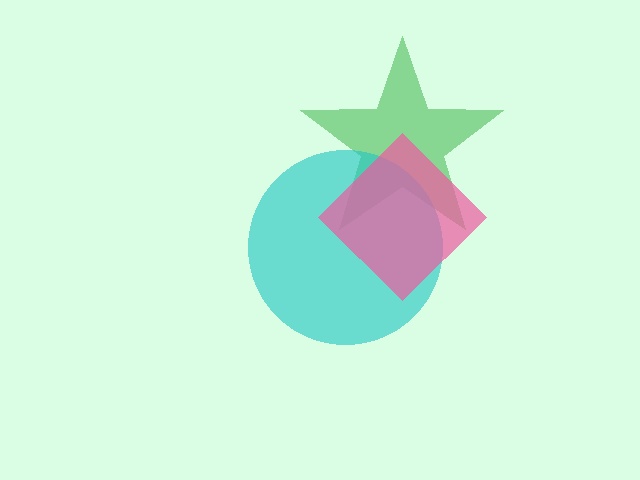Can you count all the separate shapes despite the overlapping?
Yes, there are 3 separate shapes.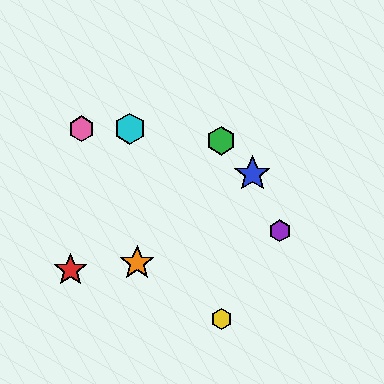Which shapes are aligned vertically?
The green hexagon, the yellow hexagon are aligned vertically.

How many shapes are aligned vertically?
2 shapes (the green hexagon, the yellow hexagon) are aligned vertically.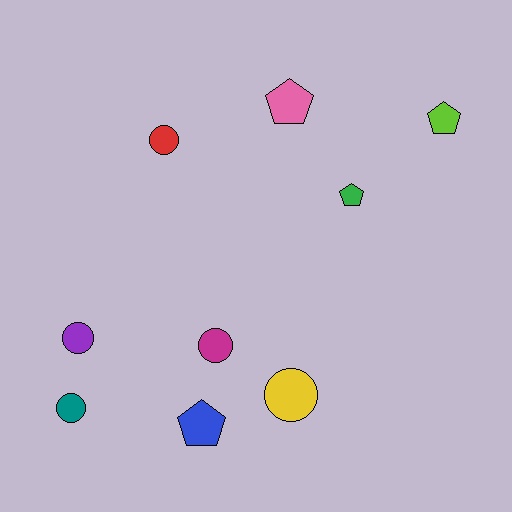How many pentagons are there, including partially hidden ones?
There are 4 pentagons.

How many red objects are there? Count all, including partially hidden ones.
There is 1 red object.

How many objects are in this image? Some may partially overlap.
There are 9 objects.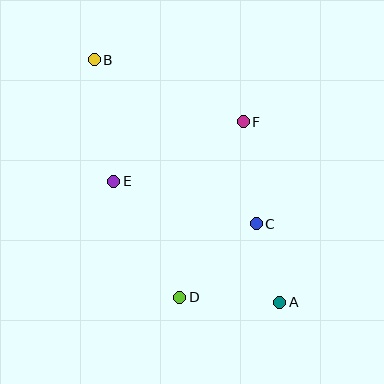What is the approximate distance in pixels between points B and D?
The distance between B and D is approximately 253 pixels.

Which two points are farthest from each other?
Points A and B are farthest from each other.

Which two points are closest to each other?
Points A and C are closest to each other.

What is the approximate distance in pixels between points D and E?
The distance between D and E is approximately 133 pixels.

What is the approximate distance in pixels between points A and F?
The distance between A and F is approximately 184 pixels.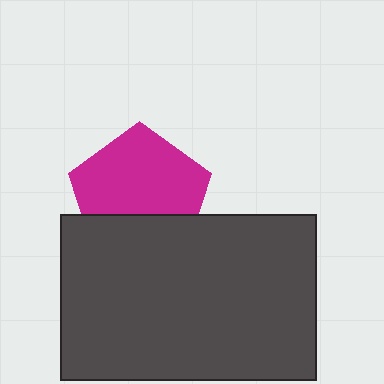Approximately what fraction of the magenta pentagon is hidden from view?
Roughly 34% of the magenta pentagon is hidden behind the dark gray rectangle.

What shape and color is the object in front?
The object in front is a dark gray rectangle.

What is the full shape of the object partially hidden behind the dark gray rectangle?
The partially hidden object is a magenta pentagon.